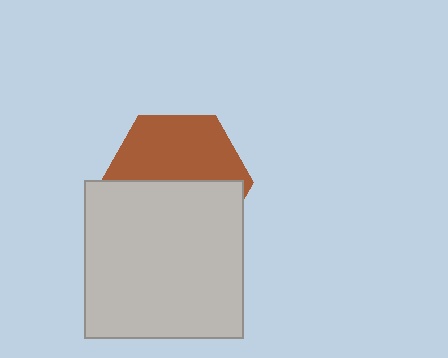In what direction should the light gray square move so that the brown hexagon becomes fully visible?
The light gray square should move down. That is the shortest direction to clear the overlap and leave the brown hexagon fully visible.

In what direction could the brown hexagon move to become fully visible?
The brown hexagon could move up. That would shift it out from behind the light gray square entirely.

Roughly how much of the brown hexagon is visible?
About half of it is visible (roughly 48%).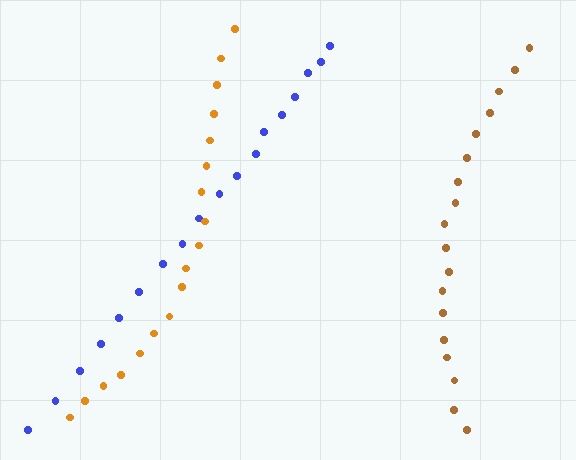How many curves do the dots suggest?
There are 3 distinct paths.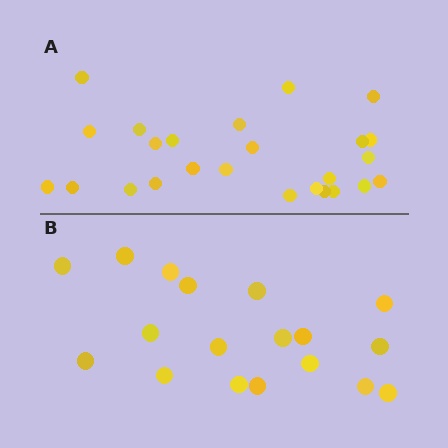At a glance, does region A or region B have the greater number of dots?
Region A (the top region) has more dots.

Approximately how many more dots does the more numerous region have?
Region A has roughly 8 or so more dots than region B.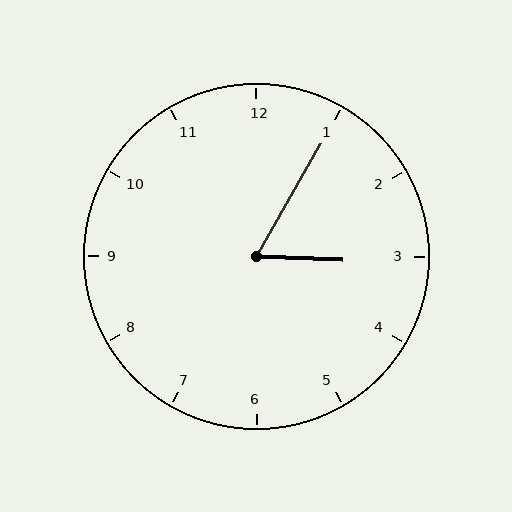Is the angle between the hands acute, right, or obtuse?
It is acute.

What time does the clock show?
3:05.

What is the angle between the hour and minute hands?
Approximately 62 degrees.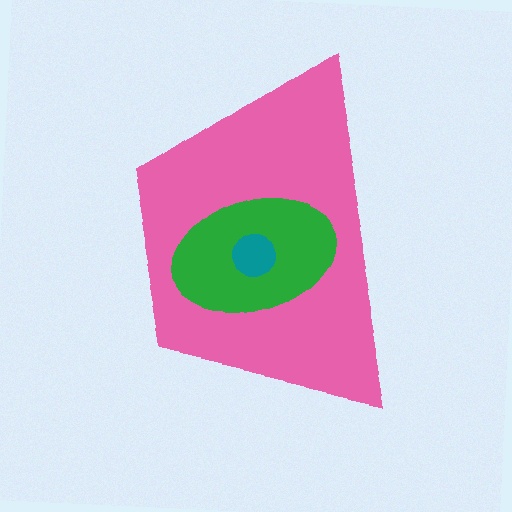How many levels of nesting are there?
3.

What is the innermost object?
The teal circle.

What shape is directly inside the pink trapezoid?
The green ellipse.